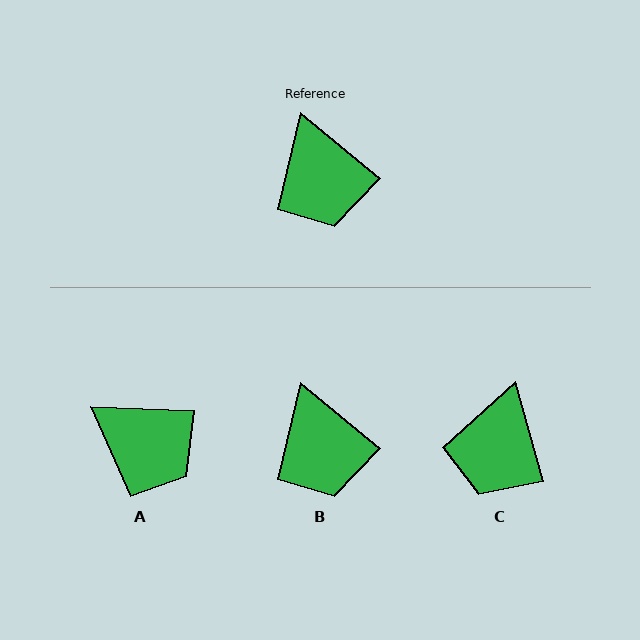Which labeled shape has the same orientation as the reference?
B.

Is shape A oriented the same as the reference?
No, it is off by about 37 degrees.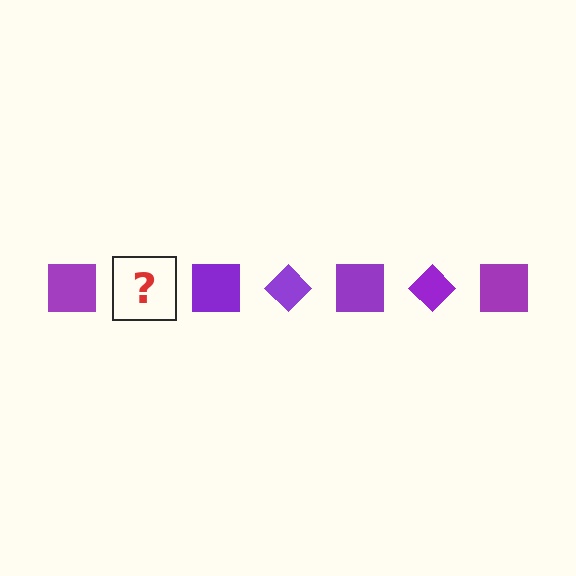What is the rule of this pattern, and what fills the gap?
The rule is that the pattern cycles through square, diamond shapes in purple. The gap should be filled with a purple diamond.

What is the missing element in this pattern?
The missing element is a purple diamond.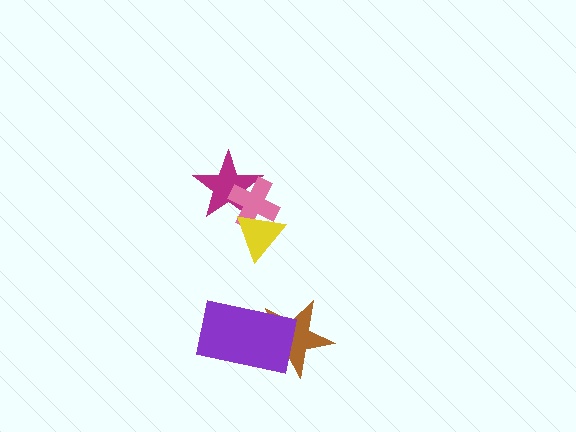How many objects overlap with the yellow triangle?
2 objects overlap with the yellow triangle.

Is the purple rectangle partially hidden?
No, no other shape covers it.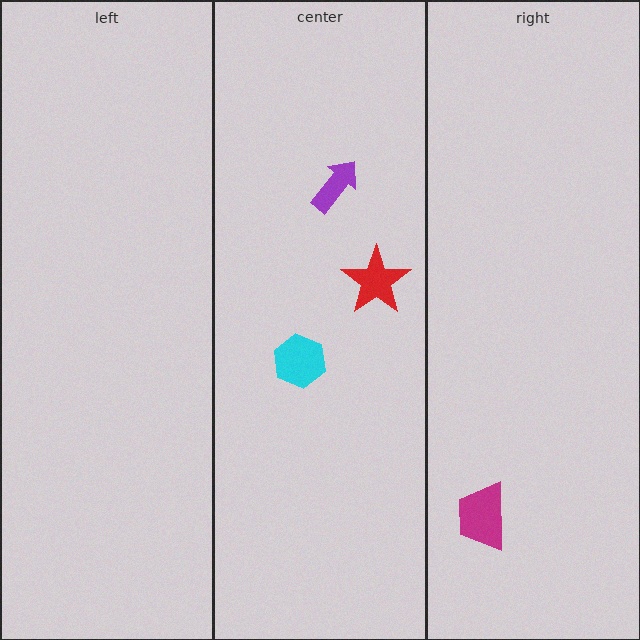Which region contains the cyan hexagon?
The center region.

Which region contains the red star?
The center region.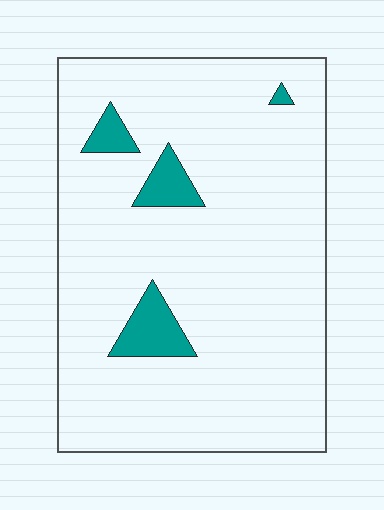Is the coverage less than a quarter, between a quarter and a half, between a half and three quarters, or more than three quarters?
Less than a quarter.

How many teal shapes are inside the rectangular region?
4.